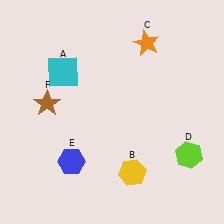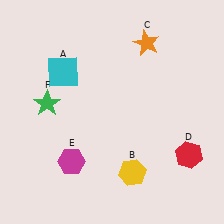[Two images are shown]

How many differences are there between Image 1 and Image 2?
There are 3 differences between the two images.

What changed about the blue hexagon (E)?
In Image 1, E is blue. In Image 2, it changed to magenta.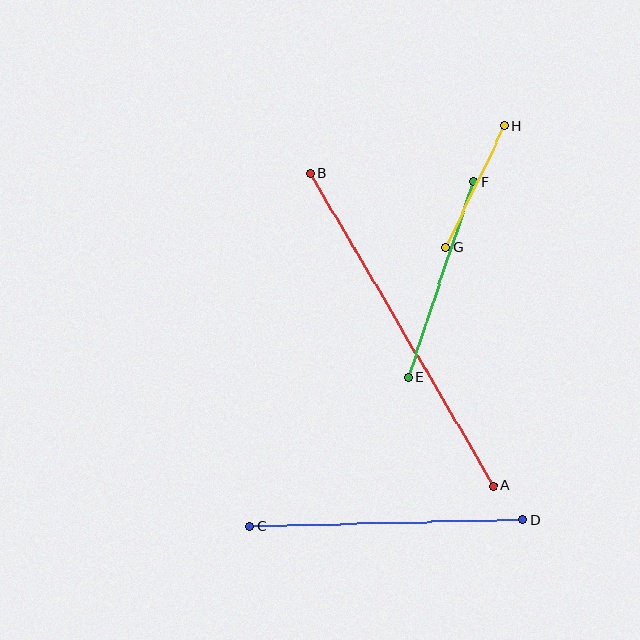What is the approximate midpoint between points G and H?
The midpoint is at approximately (475, 187) pixels.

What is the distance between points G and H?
The distance is approximately 135 pixels.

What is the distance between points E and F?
The distance is approximately 206 pixels.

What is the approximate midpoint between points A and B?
The midpoint is at approximately (402, 330) pixels.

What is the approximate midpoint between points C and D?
The midpoint is at approximately (386, 523) pixels.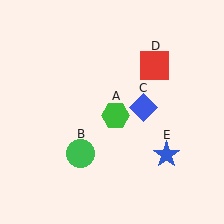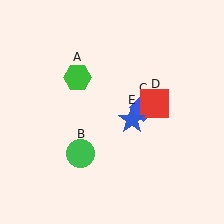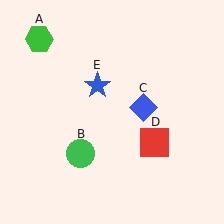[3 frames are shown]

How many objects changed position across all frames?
3 objects changed position: green hexagon (object A), red square (object D), blue star (object E).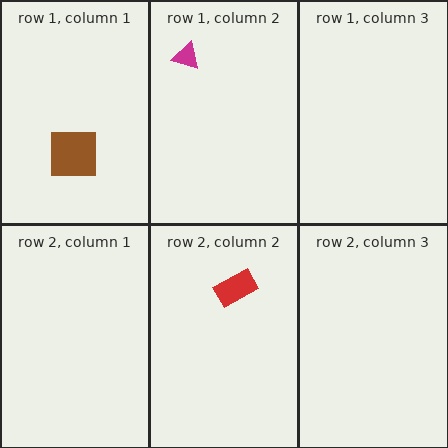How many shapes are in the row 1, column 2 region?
1.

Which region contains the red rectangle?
The row 2, column 2 region.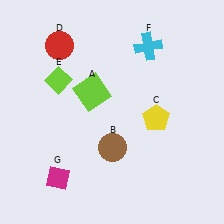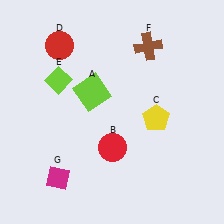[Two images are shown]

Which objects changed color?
B changed from brown to red. F changed from cyan to brown.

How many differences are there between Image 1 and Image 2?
There are 2 differences between the two images.